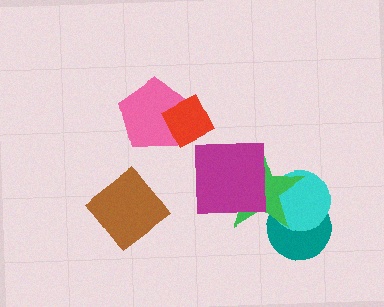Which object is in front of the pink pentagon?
The red diamond is in front of the pink pentagon.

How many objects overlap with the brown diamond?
0 objects overlap with the brown diamond.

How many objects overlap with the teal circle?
2 objects overlap with the teal circle.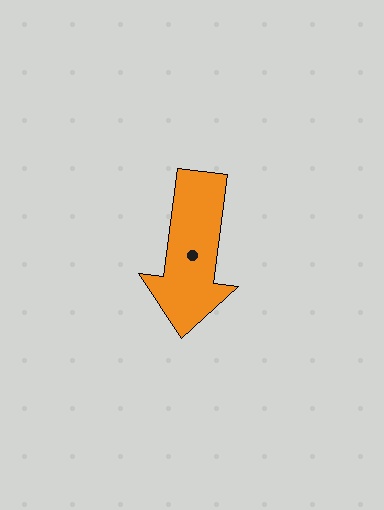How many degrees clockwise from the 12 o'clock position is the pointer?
Approximately 187 degrees.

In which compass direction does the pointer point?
South.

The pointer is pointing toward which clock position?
Roughly 6 o'clock.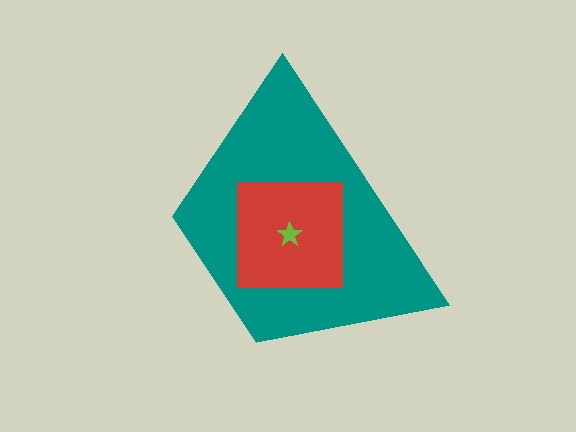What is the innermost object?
The lime star.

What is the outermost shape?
The teal trapezoid.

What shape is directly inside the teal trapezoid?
The red square.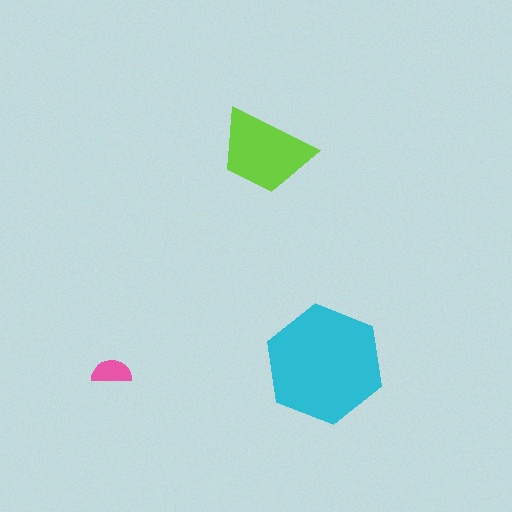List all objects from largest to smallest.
The cyan hexagon, the lime trapezoid, the pink semicircle.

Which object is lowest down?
The pink semicircle is bottommost.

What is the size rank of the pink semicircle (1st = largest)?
3rd.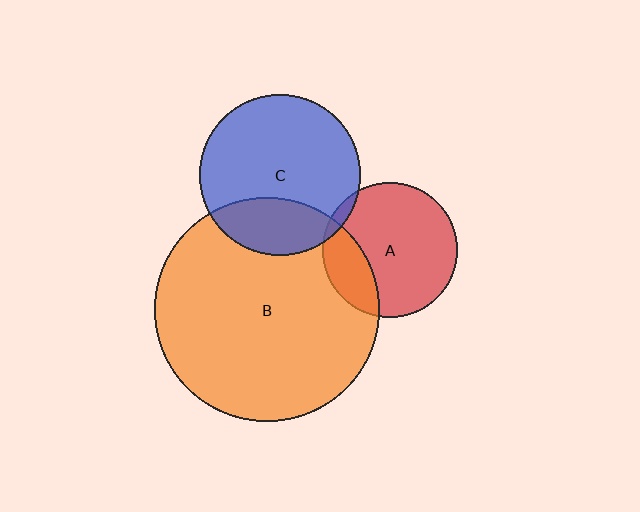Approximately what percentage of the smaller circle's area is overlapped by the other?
Approximately 25%.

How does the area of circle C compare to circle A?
Approximately 1.4 times.